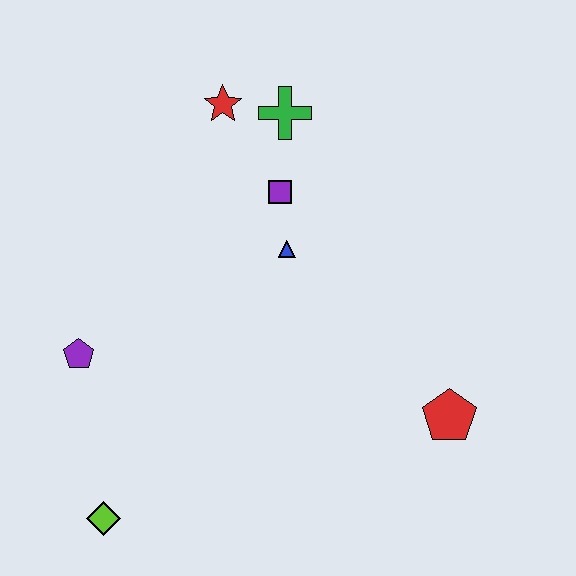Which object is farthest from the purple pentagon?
The red pentagon is farthest from the purple pentagon.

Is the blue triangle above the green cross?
No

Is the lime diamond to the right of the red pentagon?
No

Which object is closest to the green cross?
The red star is closest to the green cross.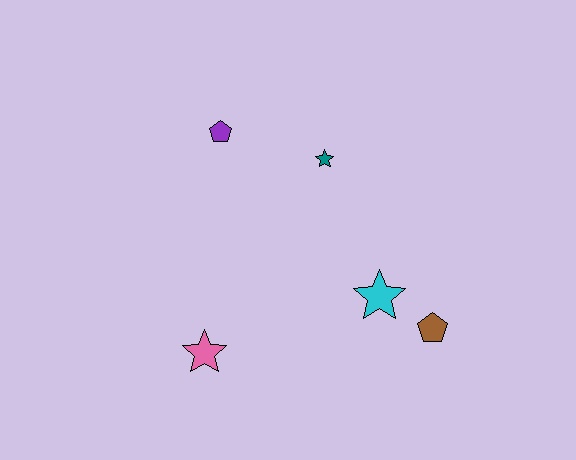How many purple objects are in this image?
There is 1 purple object.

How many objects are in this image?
There are 5 objects.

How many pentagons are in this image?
There are 2 pentagons.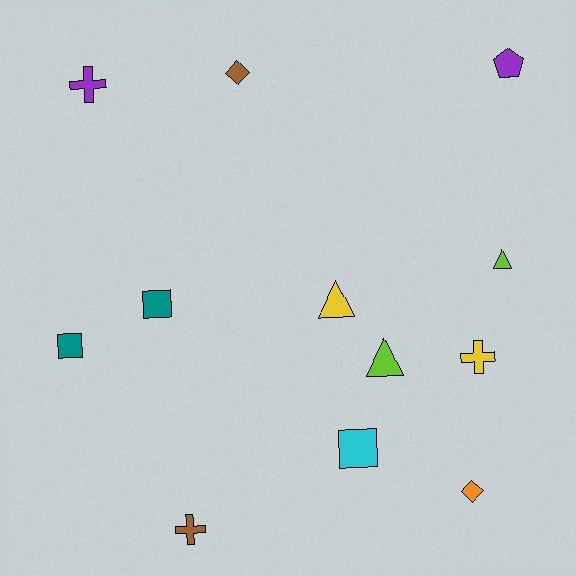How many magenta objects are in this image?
There are no magenta objects.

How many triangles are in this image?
There are 3 triangles.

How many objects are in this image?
There are 12 objects.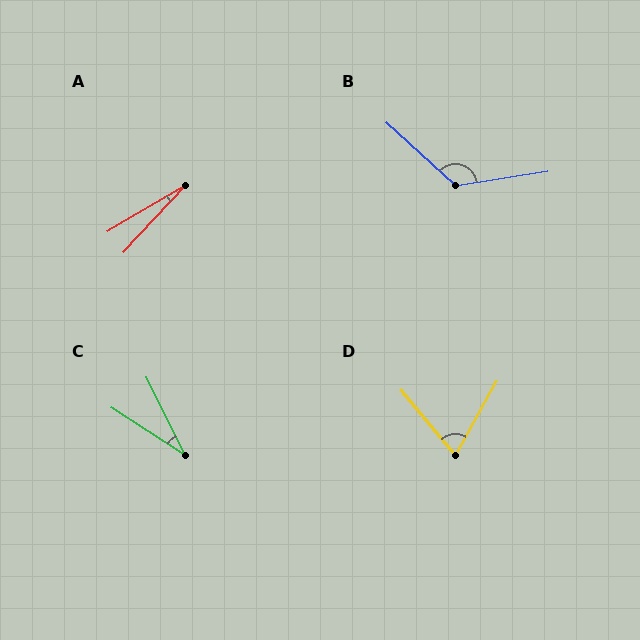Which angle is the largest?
B, at approximately 129 degrees.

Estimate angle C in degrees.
Approximately 31 degrees.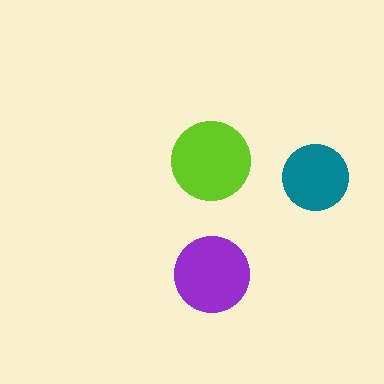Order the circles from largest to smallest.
the lime one, the purple one, the teal one.